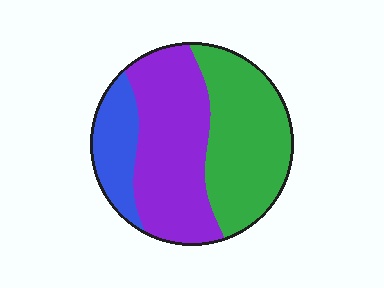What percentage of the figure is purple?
Purple takes up about two fifths (2/5) of the figure.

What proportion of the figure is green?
Green covers roughly 40% of the figure.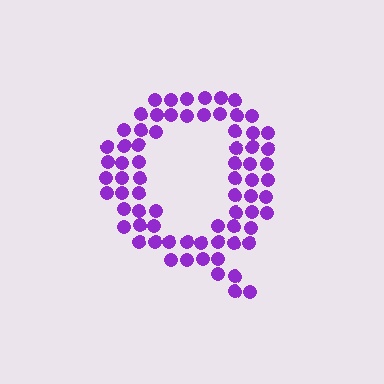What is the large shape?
The large shape is the letter Q.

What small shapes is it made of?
It is made of small circles.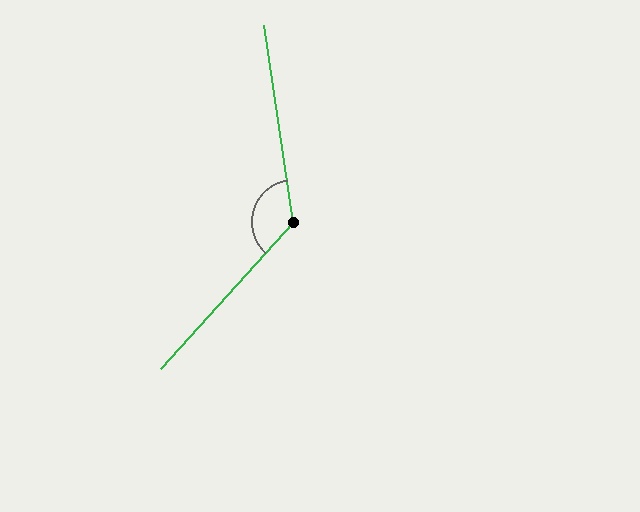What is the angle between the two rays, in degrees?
Approximately 130 degrees.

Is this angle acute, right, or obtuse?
It is obtuse.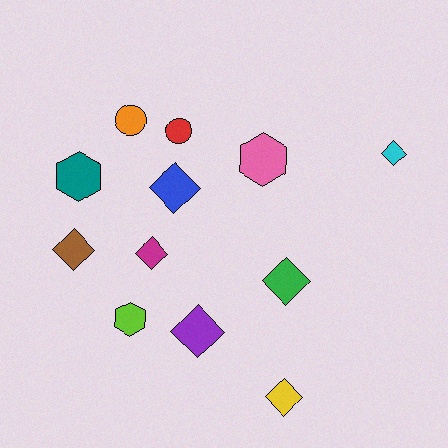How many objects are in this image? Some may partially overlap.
There are 12 objects.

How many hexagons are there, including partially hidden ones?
There are 3 hexagons.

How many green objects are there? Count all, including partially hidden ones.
There is 1 green object.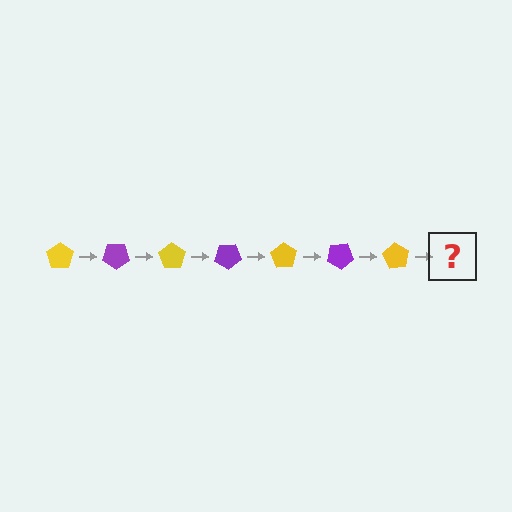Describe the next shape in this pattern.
It should be a purple pentagon, rotated 245 degrees from the start.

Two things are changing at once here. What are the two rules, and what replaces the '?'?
The two rules are that it rotates 35 degrees each step and the color cycles through yellow and purple. The '?' should be a purple pentagon, rotated 245 degrees from the start.